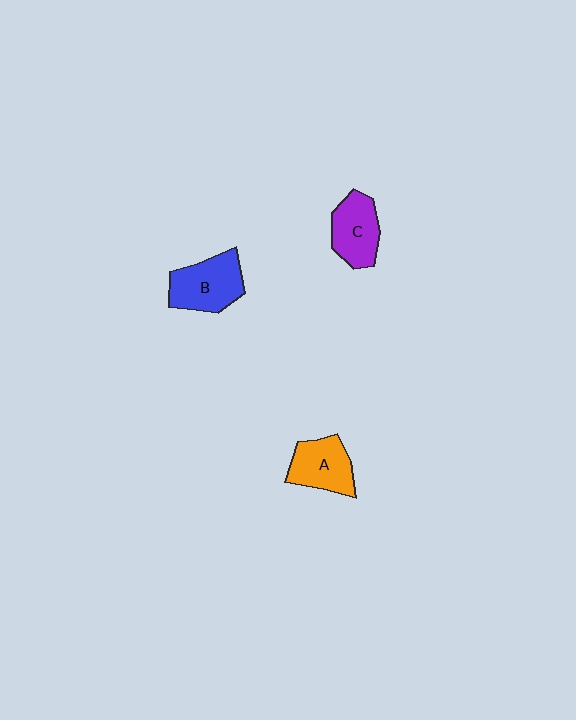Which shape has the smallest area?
Shape C (purple).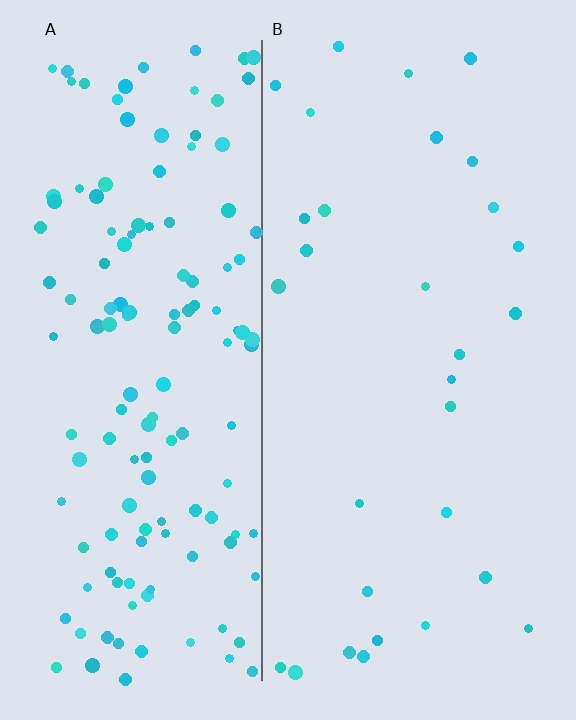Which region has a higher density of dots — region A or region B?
A (the left).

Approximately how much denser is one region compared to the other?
Approximately 4.6× — region A over region B.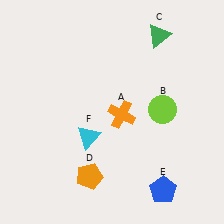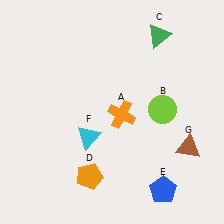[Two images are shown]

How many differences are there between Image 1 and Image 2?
There is 1 difference between the two images.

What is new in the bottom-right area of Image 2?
A brown triangle (G) was added in the bottom-right area of Image 2.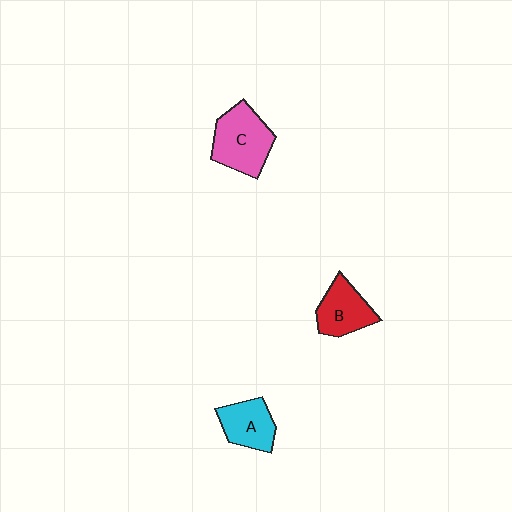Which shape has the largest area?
Shape C (pink).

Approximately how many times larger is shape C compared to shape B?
Approximately 1.4 times.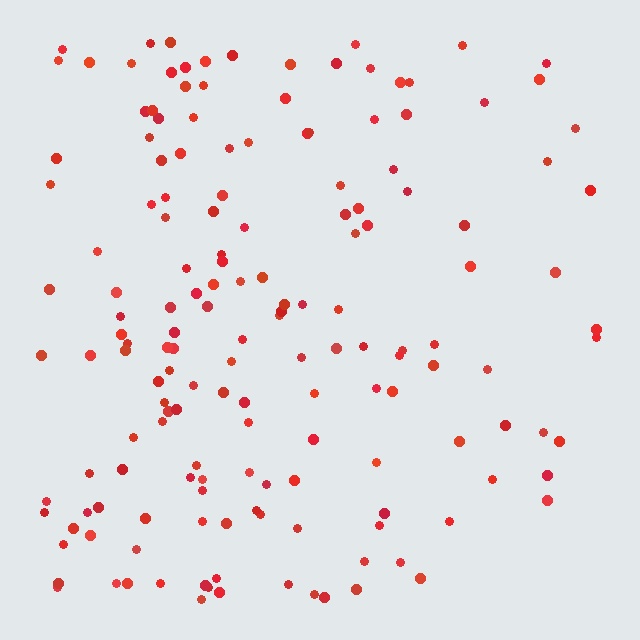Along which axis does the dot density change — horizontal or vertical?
Horizontal.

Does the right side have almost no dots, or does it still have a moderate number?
Still a moderate number, just noticeably fewer than the left.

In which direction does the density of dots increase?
From right to left, with the left side densest.